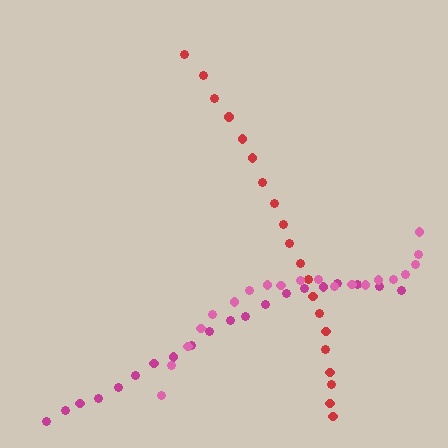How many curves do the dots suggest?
There are 3 distinct paths.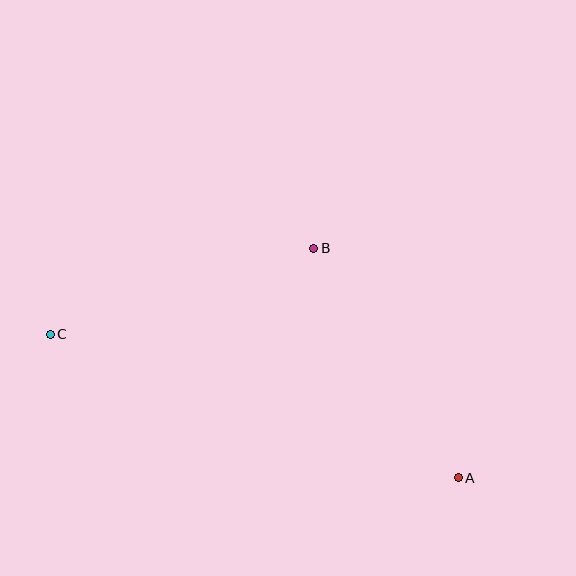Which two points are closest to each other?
Points A and B are closest to each other.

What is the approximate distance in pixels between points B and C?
The distance between B and C is approximately 277 pixels.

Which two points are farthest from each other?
Points A and C are farthest from each other.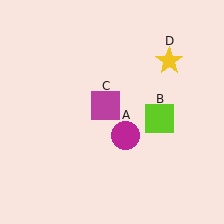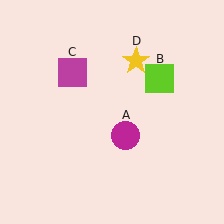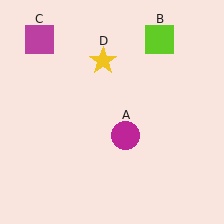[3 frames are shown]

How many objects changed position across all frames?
3 objects changed position: lime square (object B), magenta square (object C), yellow star (object D).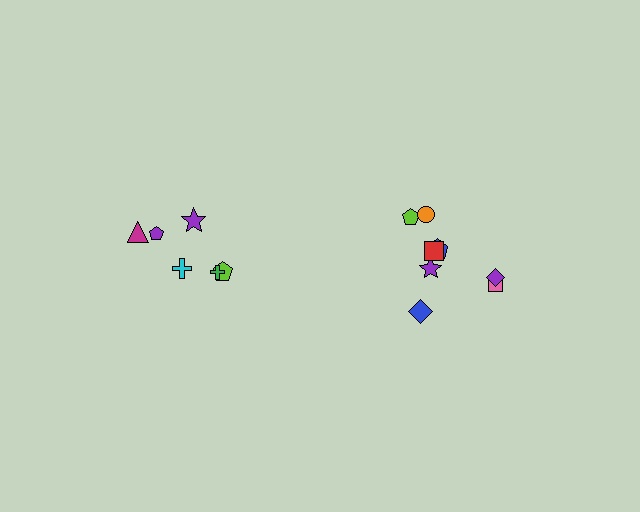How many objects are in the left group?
There are 6 objects.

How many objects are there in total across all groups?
There are 14 objects.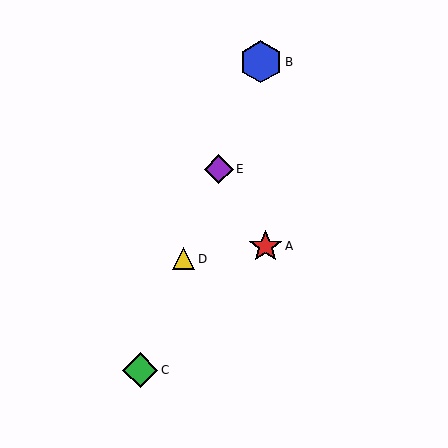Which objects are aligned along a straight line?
Objects B, C, D, E are aligned along a straight line.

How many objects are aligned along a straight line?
4 objects (B, C, D, E) are aligned along a straight line.